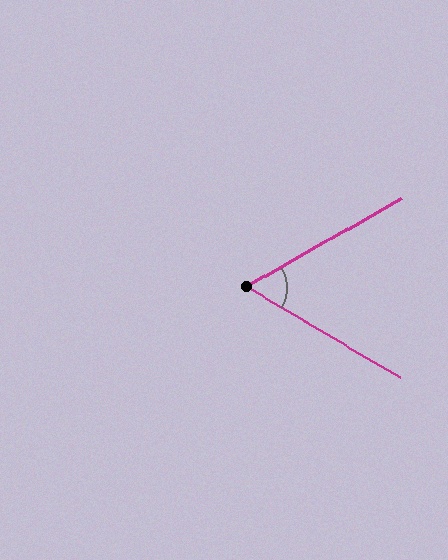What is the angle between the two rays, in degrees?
Approximately 60 degrees.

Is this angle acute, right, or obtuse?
It is acute.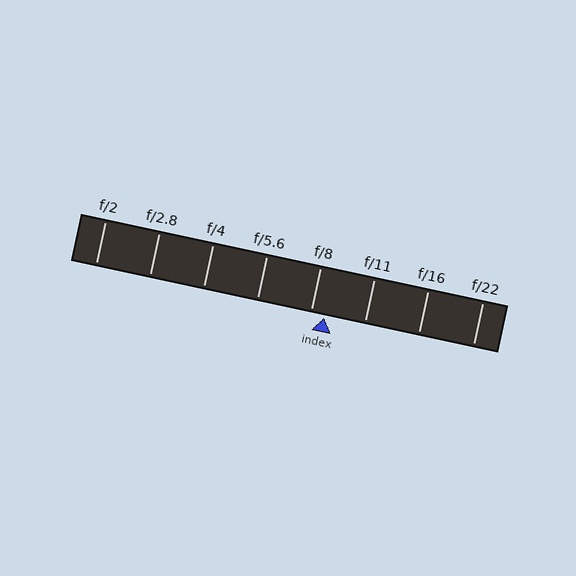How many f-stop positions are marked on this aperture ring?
There are 8 f-stop positions marked.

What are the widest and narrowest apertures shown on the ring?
The widest aperture shown is f/2 and the narrowest is f/22.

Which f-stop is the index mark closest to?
The index mark is closest to f/8.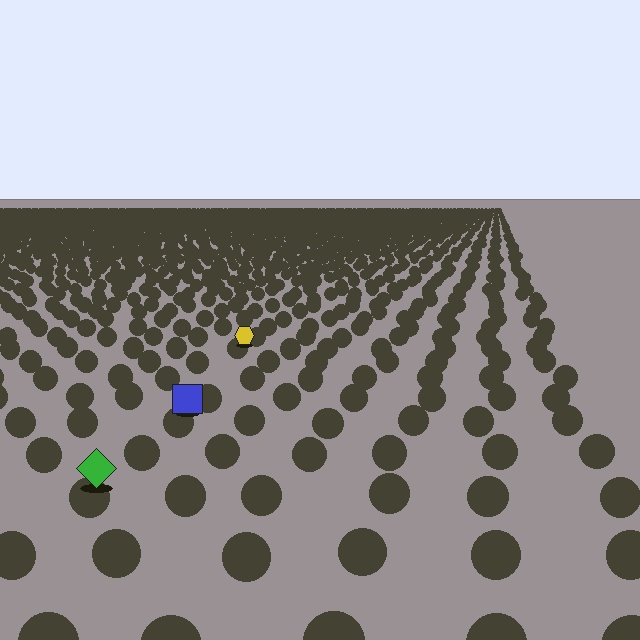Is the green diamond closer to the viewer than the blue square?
Yes. The green diamond is closer — you can tell from the texture gradient: the ground texture is coarser near it.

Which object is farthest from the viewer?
The yellow hexagon is farthest from the viewer. It appears smaller and the ground texture around it is denser.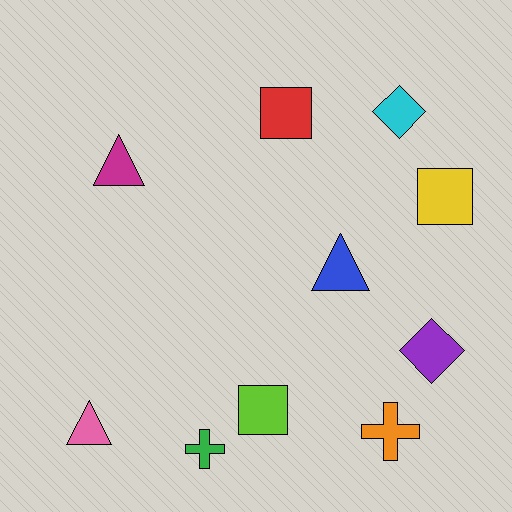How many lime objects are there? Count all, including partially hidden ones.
There is 1 lime object.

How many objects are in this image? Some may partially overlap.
There are 10 objects.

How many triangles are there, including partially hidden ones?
There are 3 triangles.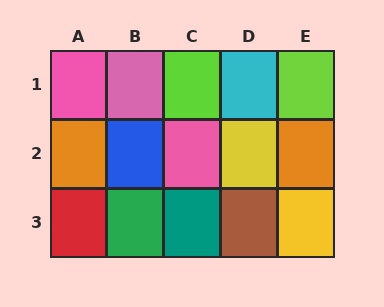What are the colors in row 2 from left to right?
Orange, blue, pink, yellow, orange.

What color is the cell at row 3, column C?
Teal.